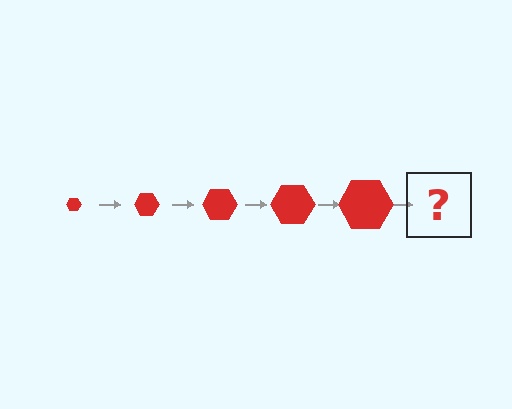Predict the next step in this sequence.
The next step is a red hexagon, larger than the previous one.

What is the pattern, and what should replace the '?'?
The pattern is that the hexagon gets progressively larger each step. The '?' should be a red hexagon, larger than the previous one.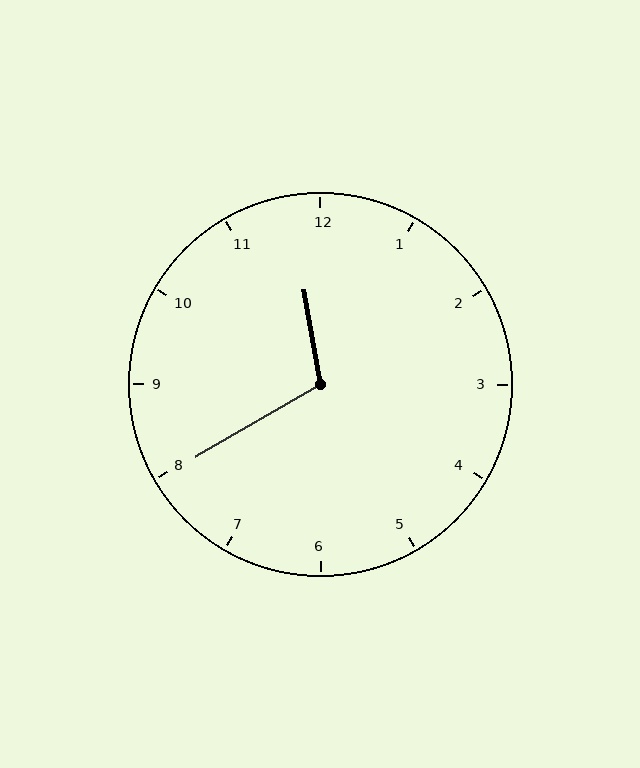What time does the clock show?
11:40.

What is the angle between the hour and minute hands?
Approximately 110 degrees.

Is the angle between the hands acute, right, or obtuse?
It is obtuse.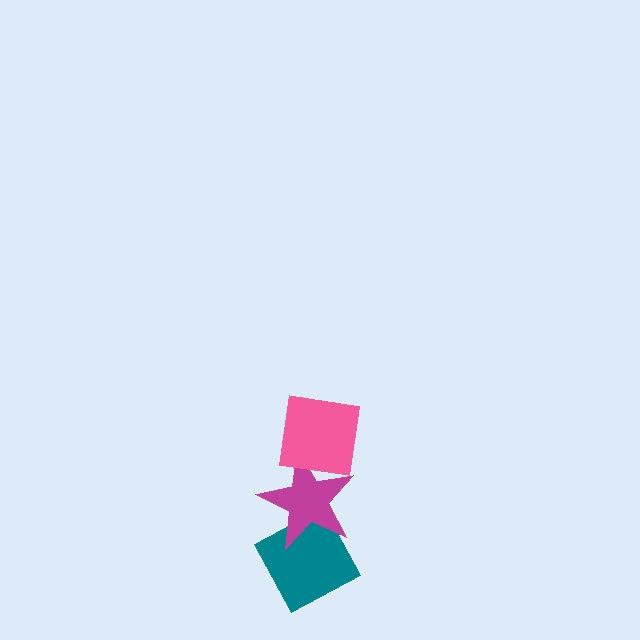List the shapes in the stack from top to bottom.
From top to bottom: the pink square, the magenta star, the teal diamond.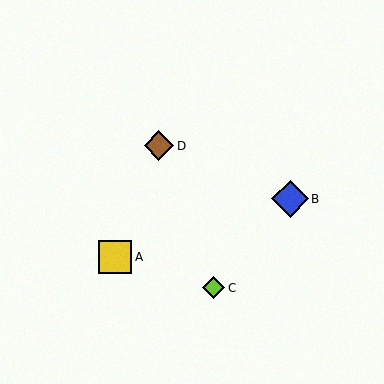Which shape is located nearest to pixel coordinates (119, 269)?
The yellow square (labeled A) at (115, 257) is nearest to that location.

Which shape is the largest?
The blue diamond (labeled B) is the largest.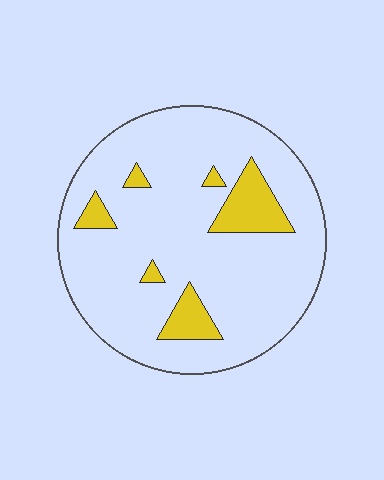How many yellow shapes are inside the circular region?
6.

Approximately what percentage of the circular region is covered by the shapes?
Approximately 15%.